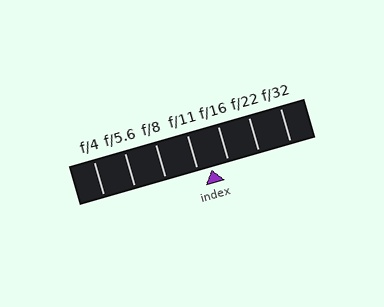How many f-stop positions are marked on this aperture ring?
There are 7 f-stop positions marked.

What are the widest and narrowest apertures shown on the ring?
The widest aperture shown is f/4 and the narrowest is f/32.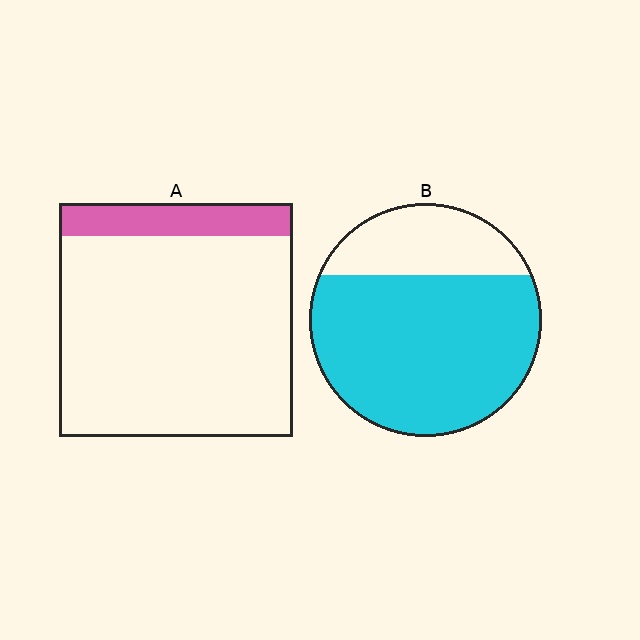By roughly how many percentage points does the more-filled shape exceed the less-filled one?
By roughly 60 percentage points (B over A).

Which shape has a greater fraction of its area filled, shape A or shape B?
Shape B.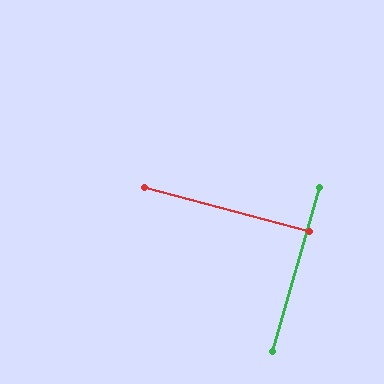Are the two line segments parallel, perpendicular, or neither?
Perpendicular — they meet at approximately 88°.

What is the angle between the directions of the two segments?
Approximately 88 degrees.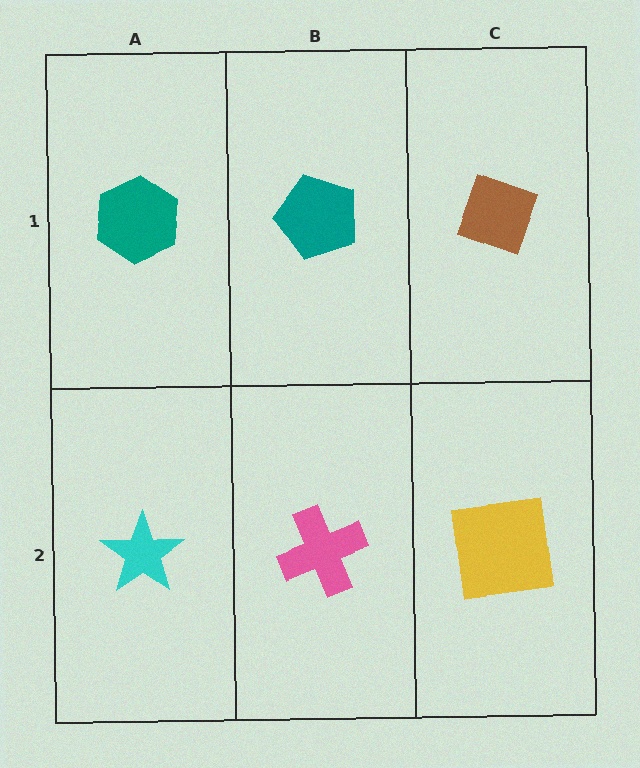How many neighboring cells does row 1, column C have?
2.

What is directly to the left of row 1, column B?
A teal hexagon.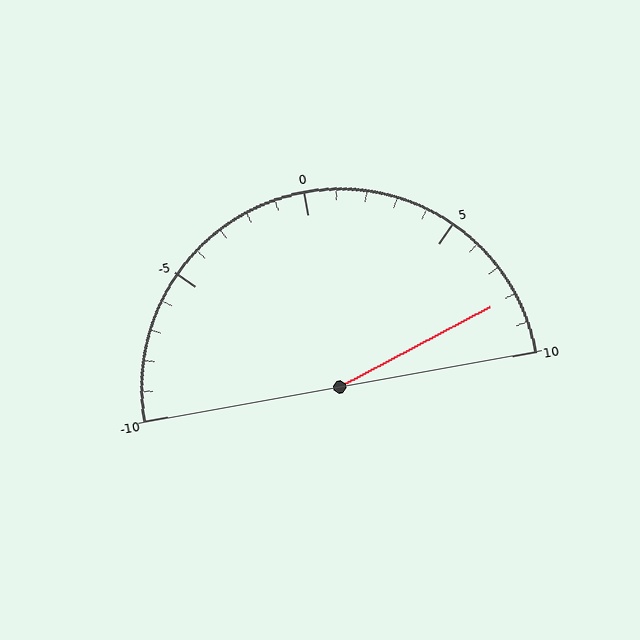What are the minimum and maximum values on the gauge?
The gauge ranges from -10 to 10.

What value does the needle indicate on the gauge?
The needle indicates approximately 8.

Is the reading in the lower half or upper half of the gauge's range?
The reading is in the upper half of the range (-10 to 10).